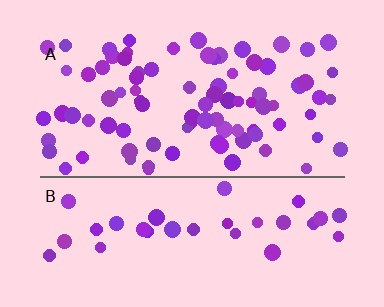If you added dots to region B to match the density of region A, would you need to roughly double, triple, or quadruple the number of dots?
Approximately double.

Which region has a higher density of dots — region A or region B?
A (the top).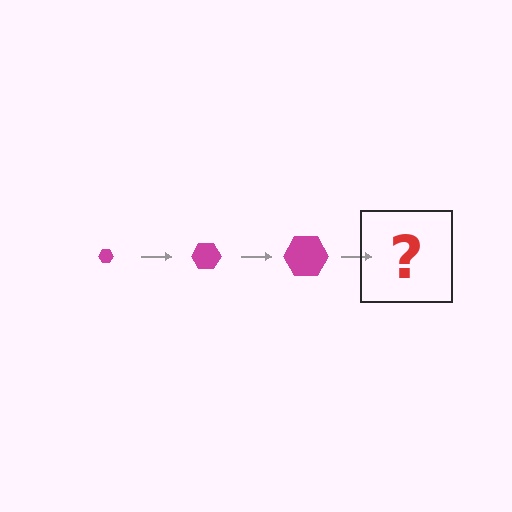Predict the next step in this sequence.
The next step is a magenta hexagon, larger than the previous one.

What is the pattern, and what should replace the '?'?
The pattern is that the hexagon gets progressively larger each step. The '?' should be a magenta hexagon, larger than the previous one.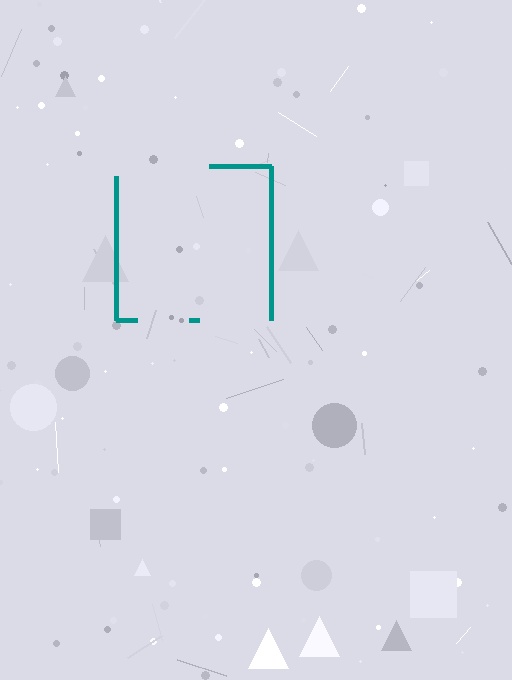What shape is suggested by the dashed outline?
The dashed outline suggests a square.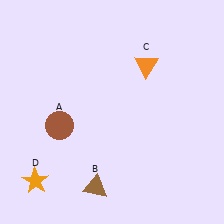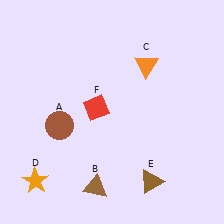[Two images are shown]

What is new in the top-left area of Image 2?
A red diamond (F) was added in the top-left area of Image 2.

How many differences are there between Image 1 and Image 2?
There are 2 differences between the two images.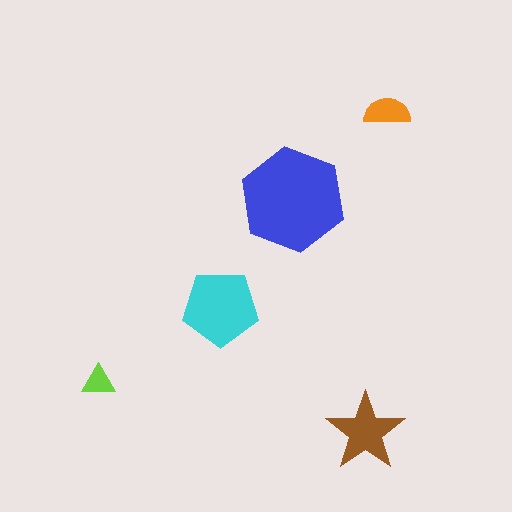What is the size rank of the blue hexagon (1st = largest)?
1st.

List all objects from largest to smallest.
The blue hexagon, the cyan pentagon, the brown star, the orange semicircle, the lime triangle.